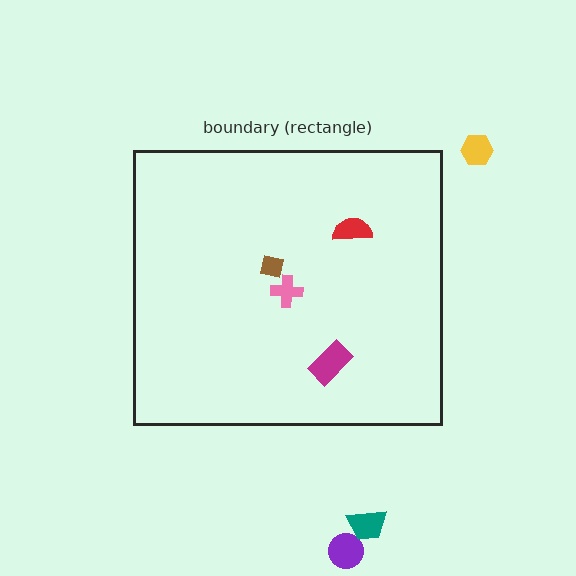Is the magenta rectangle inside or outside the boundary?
Inside.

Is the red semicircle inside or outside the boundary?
Inside.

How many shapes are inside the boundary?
4 inside, 3 outside.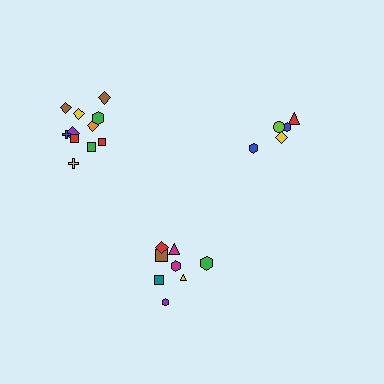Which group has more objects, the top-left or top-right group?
The top-left group.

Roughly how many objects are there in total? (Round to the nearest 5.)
Roughly 25 objects in total.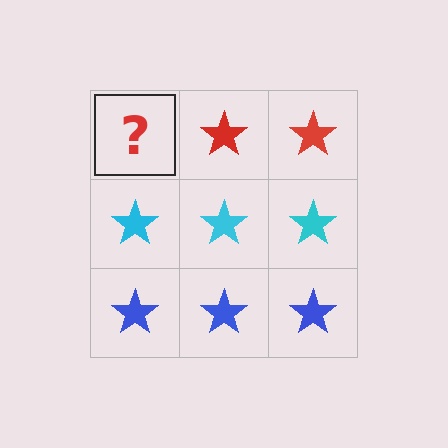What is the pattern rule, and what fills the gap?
The rule is that each row has a consistent color. The gap should be filled with a red star.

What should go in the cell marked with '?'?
The missing cell should contain a red star.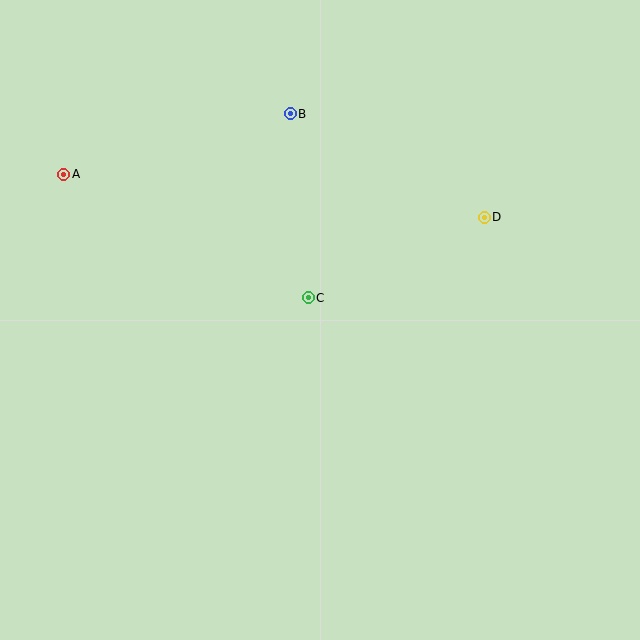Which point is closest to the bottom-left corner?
Point C is closest to the bottom-left corner.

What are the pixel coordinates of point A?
Point A is at (64, 174).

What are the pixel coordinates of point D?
Point D is at (484, 217).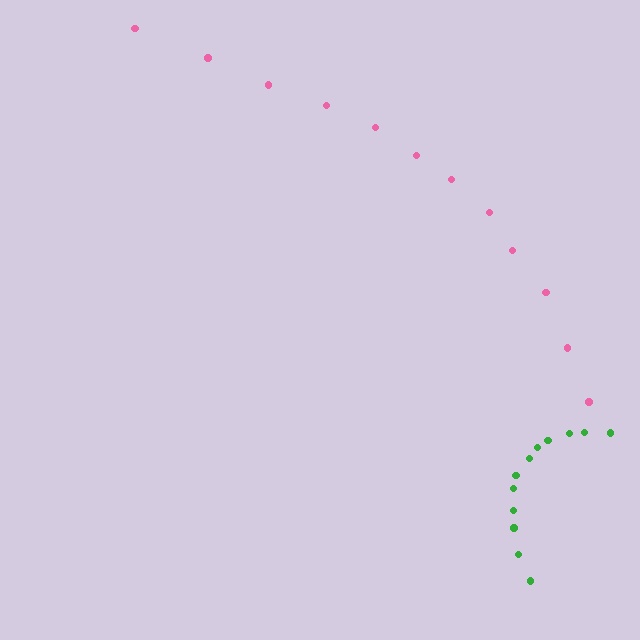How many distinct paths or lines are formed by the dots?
There are 2 distinct paths.